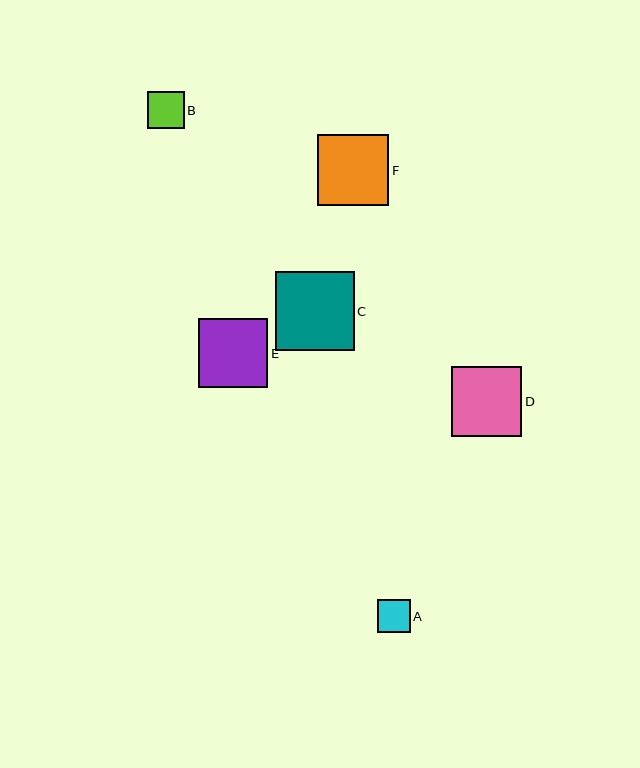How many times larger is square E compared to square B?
Square E is approximately 1.9 times the size of square B.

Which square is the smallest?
Square A is the smallest with a size of approximately 33 pixels.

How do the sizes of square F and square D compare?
Square F and square D are approximately the same size.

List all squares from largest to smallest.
From largest to smallest: C, F, D, E, B, A.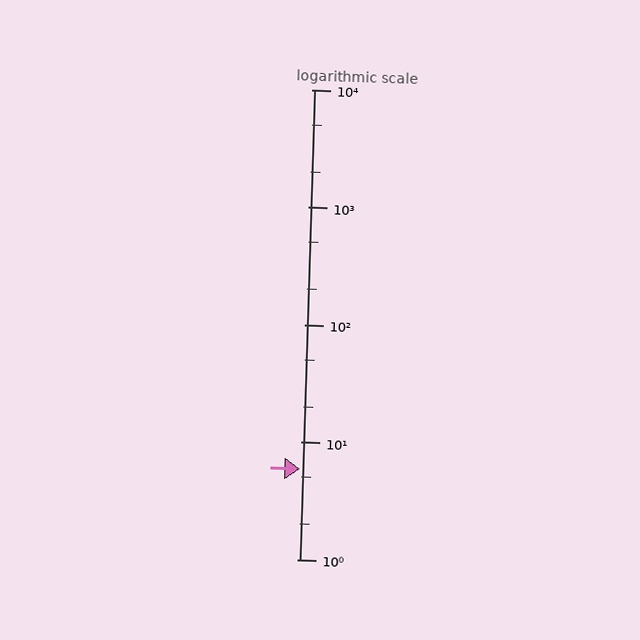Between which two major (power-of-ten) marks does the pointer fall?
The pointer is between 1 and 10.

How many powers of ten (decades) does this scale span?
The scale spans 4 decades, from 1 to 10000.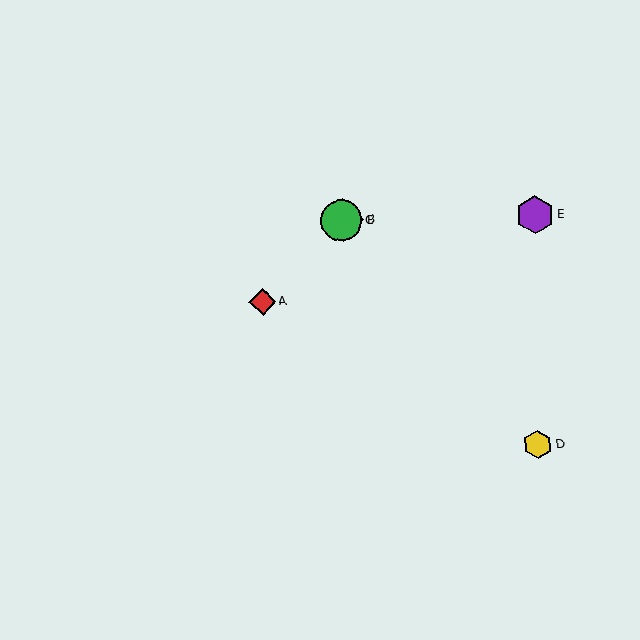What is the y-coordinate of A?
Object A is at y≈302.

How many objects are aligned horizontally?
3 objects (B, C, E) are aligned horizontally.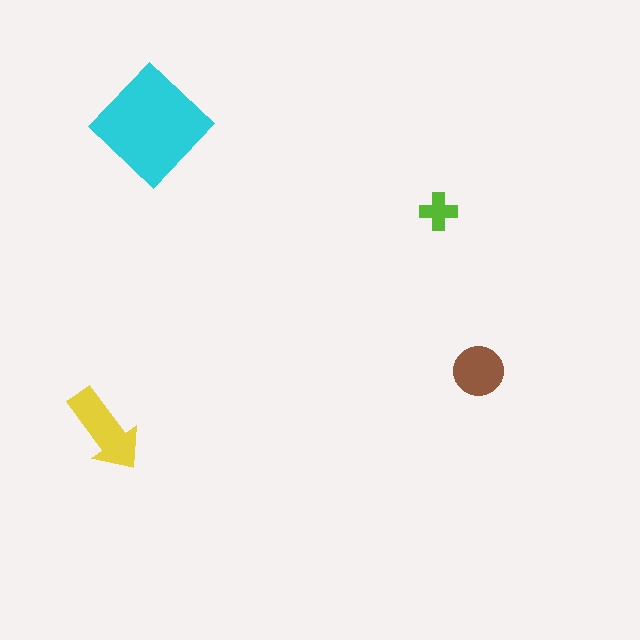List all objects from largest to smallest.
The cyan diamond, the yellow arrow, the brown circle, the lime cross.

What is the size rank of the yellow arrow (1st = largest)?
2nd.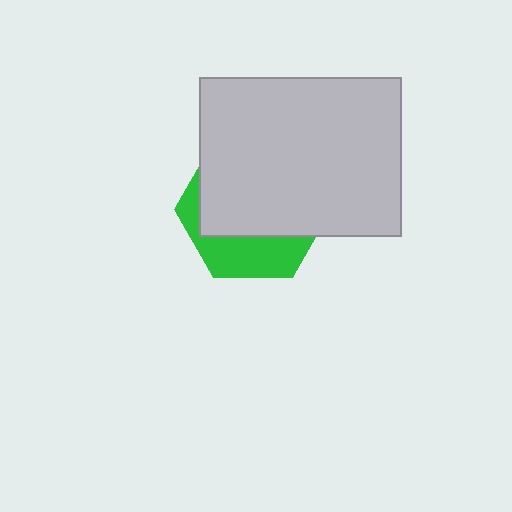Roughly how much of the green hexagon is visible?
A small part of it is visible (roughly 32%).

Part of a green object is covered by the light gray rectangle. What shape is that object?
It is a hexagon.